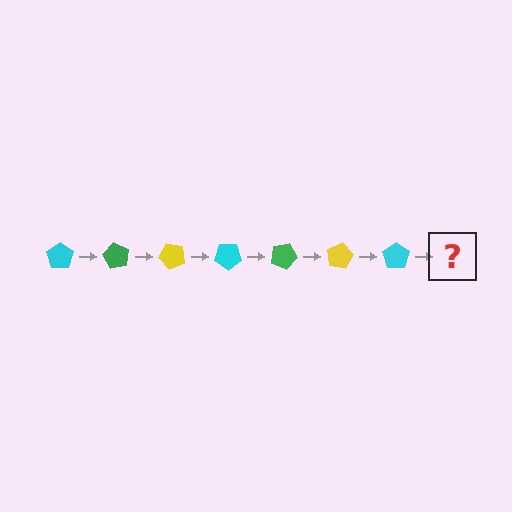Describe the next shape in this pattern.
It should be a green pentagon, rotated 420 degrees from the start.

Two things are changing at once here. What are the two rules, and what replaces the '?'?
The two rules are that it rotates 60 degrees each step and the color cycles through cyan, green, and yellow. The '?' should be a green pentagon, rotated 420 degrees from the start.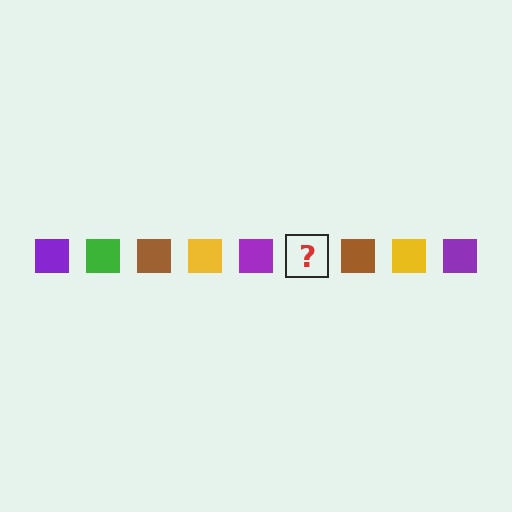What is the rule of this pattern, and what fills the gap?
The rule is that the pattern cycles through purple, green, brown, yellow squares. The gap should be filled with a green square.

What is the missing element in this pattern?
The missing element is a green square.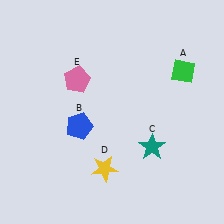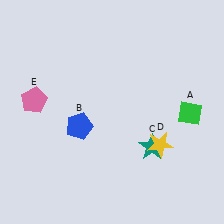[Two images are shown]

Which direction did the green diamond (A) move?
The green diamond (A) moved down.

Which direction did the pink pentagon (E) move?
The pink pentagon (E) moved left.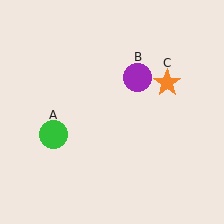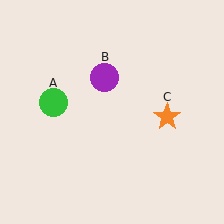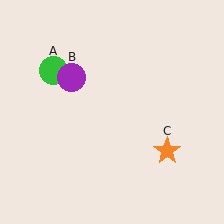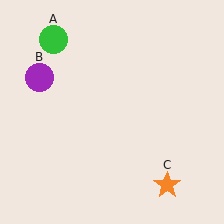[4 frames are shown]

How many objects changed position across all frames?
3 objects changed position: green circle (object A), purple circle (object B), orange star (object C).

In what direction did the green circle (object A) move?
The green circle (object A) moved up.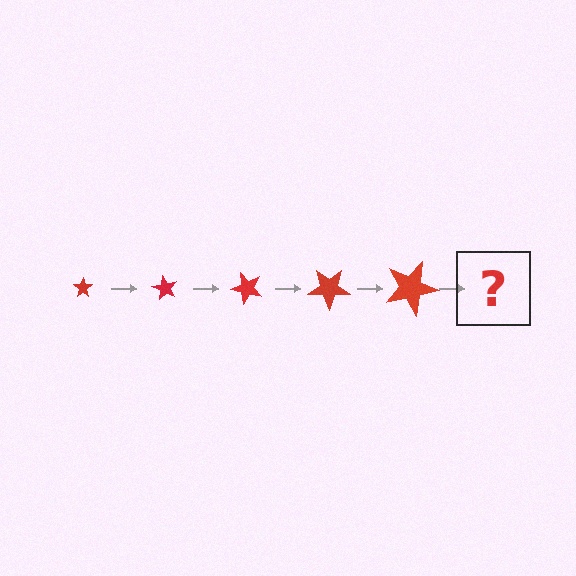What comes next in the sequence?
The next element should be a star, larger than the previous one and rotated 300 degrees from the start.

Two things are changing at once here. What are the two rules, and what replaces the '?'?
The two rules are that the star grows larger each step and it rotates 60 degrees each step. The '?' should be a star, larger than the previous one and rotated 300 degrees from the start.